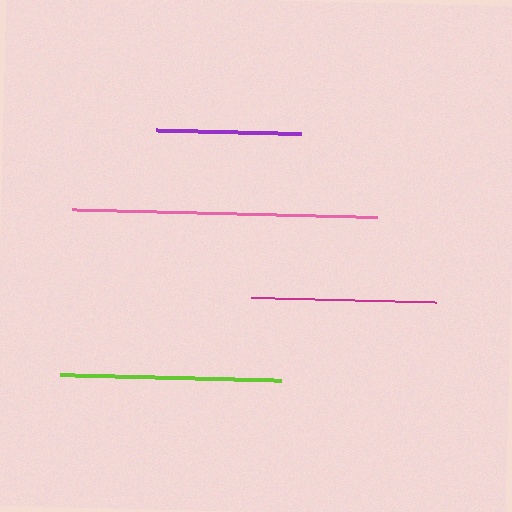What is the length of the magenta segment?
The magenta segment is approximately 185 pixels long.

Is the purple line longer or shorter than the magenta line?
The magenta line is longer than the purple line.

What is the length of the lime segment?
The lime segment is approximately 222 pixels long.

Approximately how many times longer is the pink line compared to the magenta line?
The pink line is approximately 1.6 times the length of the magenta line.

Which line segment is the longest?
The pink line is the longest at approximately 304 pixels.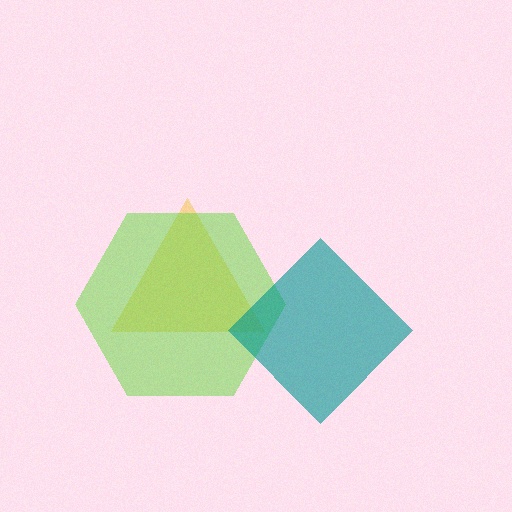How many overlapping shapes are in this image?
There are 3 overlapping shapes in the image.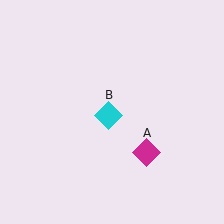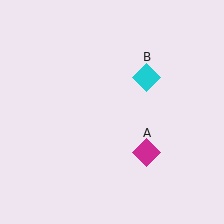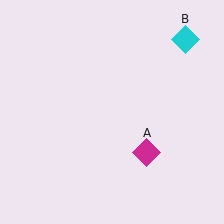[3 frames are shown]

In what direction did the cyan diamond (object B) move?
The cyan diamond (object B) moved up and to the right.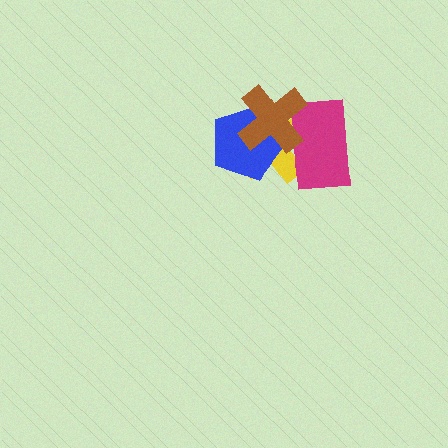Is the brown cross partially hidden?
No, no other shape covers it.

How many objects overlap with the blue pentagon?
3 objects overlap with the blue pentagon.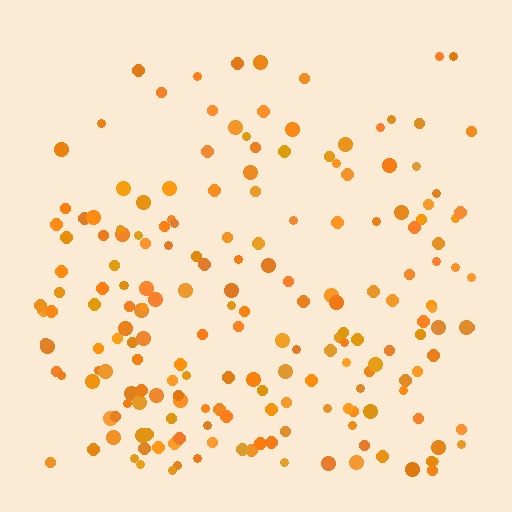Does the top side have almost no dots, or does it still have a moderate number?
Still a moderate number, just noticeably fewer than the bottom.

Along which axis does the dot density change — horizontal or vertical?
Vertical.